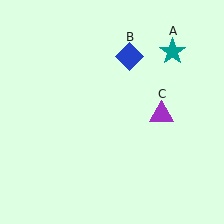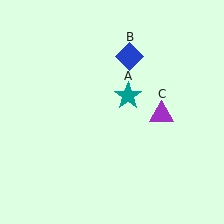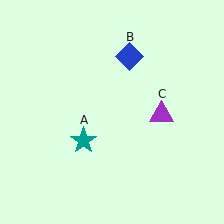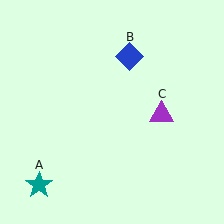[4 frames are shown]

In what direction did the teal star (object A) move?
The teal star (object A) moved down and to the left.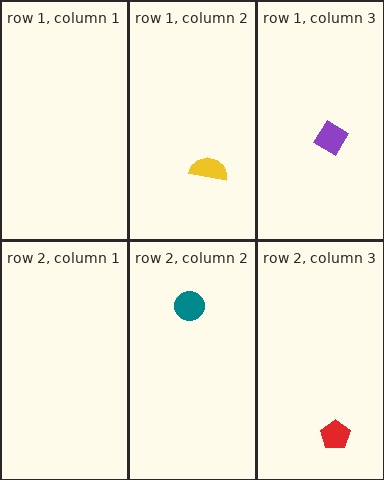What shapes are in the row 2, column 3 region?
The red pentagon.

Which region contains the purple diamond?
The row 1, column 3 region.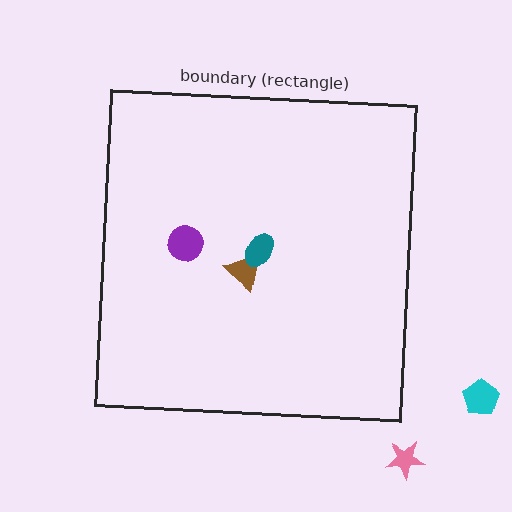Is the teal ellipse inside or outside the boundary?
Inside.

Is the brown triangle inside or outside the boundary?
Inside.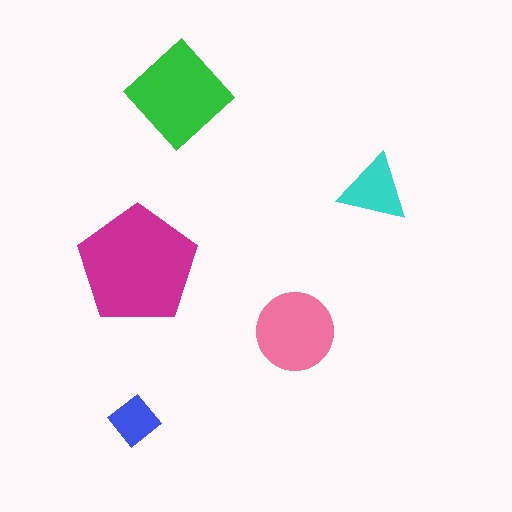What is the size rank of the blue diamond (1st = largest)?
5th.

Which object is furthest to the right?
The cyan triangle is rightmost.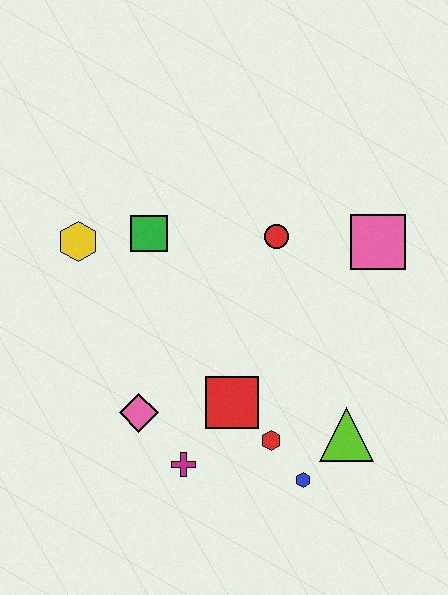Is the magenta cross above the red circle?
No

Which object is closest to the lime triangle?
The blue hexagon is closest to the lime triangle.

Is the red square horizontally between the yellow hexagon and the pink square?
Yes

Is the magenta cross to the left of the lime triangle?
Yes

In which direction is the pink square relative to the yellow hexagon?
The pink square is to the right of the yellow hexagon.